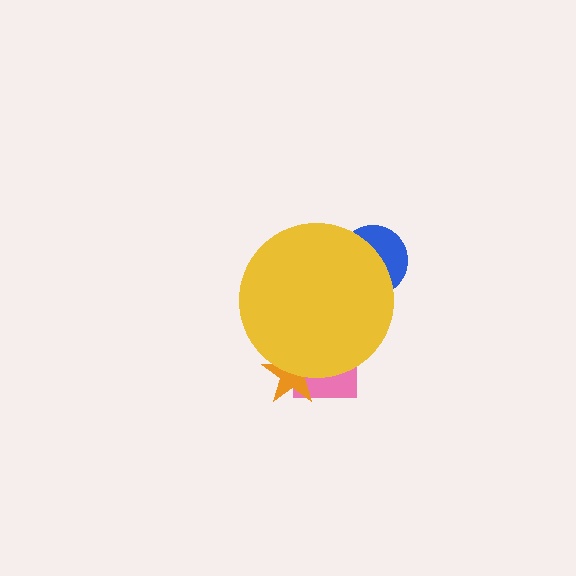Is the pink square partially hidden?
Yes, the pink square is partially hidden behind the yellow circle.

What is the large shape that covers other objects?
A yellow circle.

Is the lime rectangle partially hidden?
Yes, the lime rectangle is partially hidden behind the yellow circle.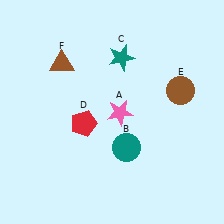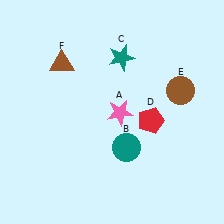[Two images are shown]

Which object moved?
The red pentagon (D) moved right.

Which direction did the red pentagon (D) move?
The red pentagon (D) moved right.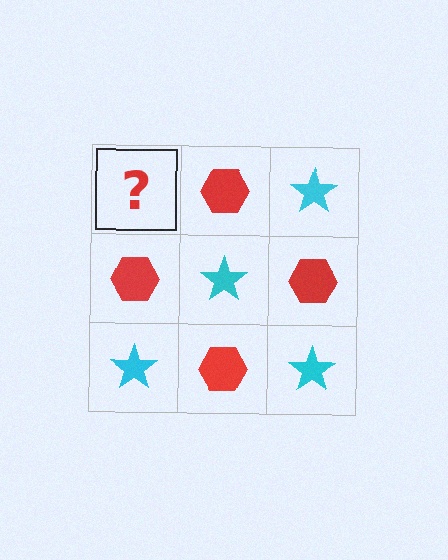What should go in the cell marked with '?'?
The missing cell should contain a cyan star.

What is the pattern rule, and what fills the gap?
The rule is that it alternates cyan star and red hexagon in a checkerboard pattern. The gap should be filled with a cyan star.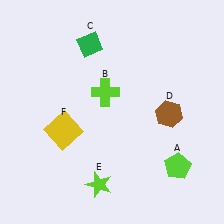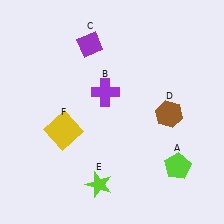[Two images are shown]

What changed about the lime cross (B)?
In Image 1, B is lime. In Image 2, it changed to purple.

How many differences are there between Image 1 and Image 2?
There are 2 differences between the two images.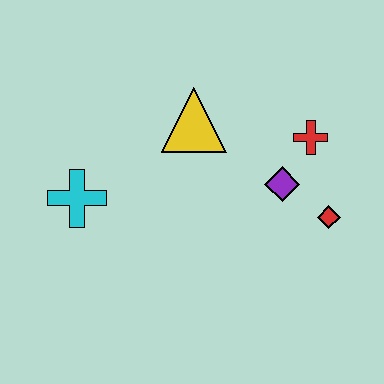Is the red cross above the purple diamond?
Yes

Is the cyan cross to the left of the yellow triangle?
Yes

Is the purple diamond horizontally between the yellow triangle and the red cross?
Yes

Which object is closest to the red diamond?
The purple diamond is closest to the red diamond.